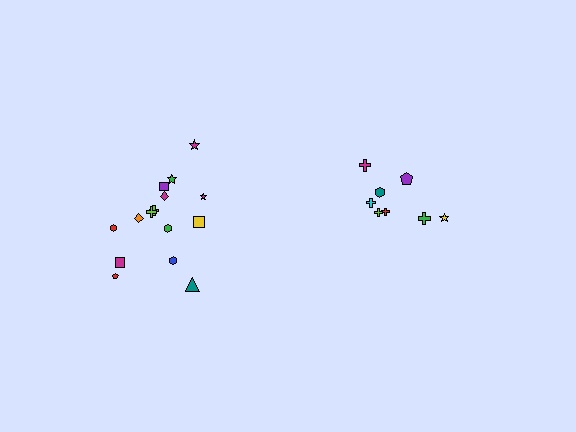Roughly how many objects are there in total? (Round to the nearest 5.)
Roughly 25 objects in total.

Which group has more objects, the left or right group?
The left group.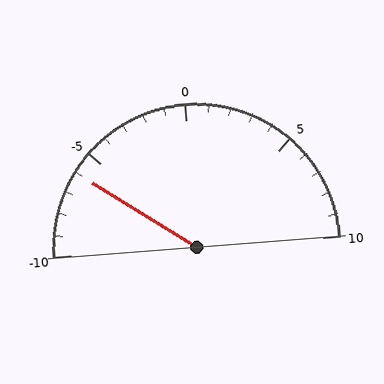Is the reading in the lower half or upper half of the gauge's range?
The reading is in the lower half of the range (-10 to 10).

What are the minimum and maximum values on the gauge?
The gauge ranges from -10 to 10.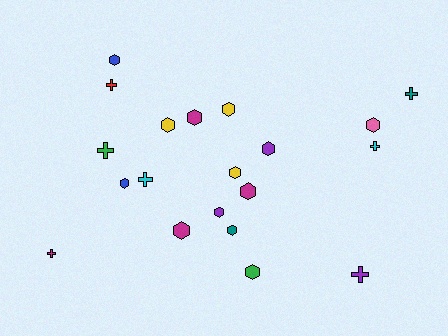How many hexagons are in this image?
There are 13 hexagons.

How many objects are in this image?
There are 20 objects.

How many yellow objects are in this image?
There are 3 yellow objects.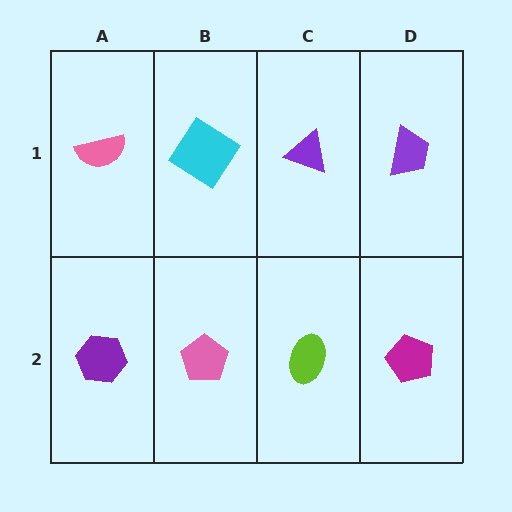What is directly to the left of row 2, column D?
A lime ellipse.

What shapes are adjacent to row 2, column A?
A pink semicircle (row 1, column A), a pink pentagon (row 2, column B).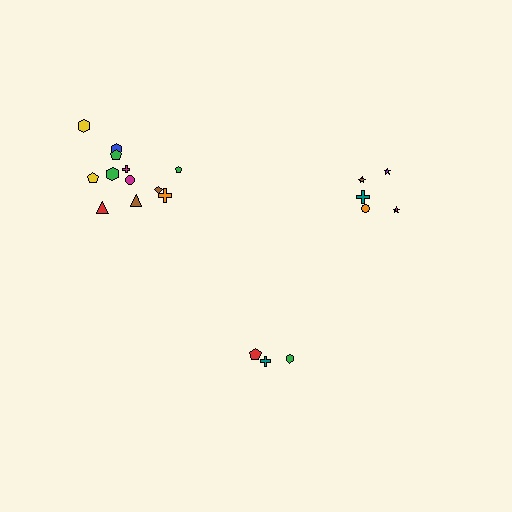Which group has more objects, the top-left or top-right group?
The top-left group.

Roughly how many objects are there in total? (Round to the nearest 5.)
Roughly 20 objects in total.